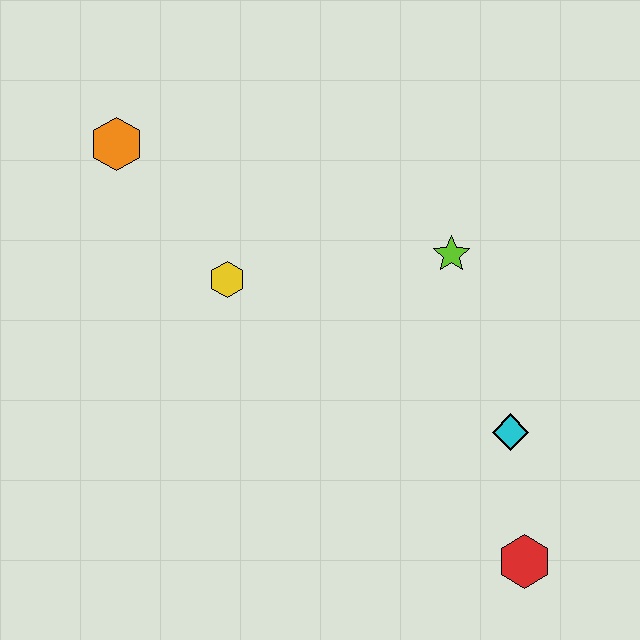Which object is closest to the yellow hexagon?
The orange hexagon is closest to the yellow hexagon.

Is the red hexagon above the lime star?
No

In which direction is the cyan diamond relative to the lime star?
The cyan diamond is below the lime star.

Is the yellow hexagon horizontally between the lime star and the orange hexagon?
Yes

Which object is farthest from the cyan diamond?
The orange hexagon is farthest from the cyan diamond.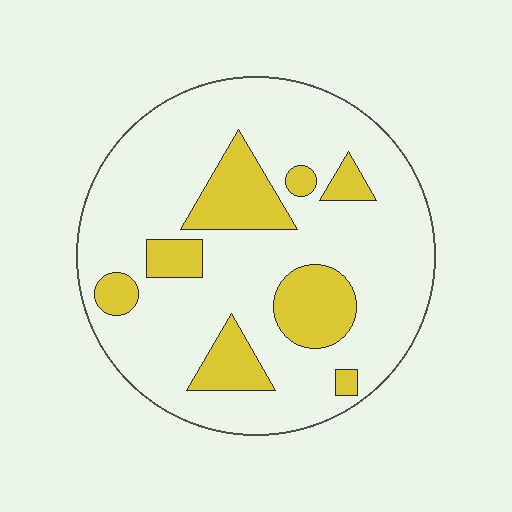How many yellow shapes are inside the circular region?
8.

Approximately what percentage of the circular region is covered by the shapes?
Approximately 20%.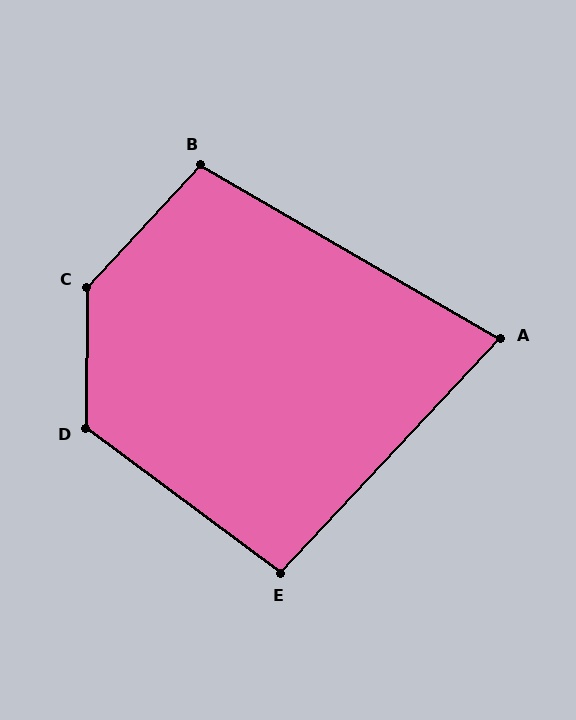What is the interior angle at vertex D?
Approximately 126 degrees (obtuse).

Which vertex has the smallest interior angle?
A, at approximately 77 degrees.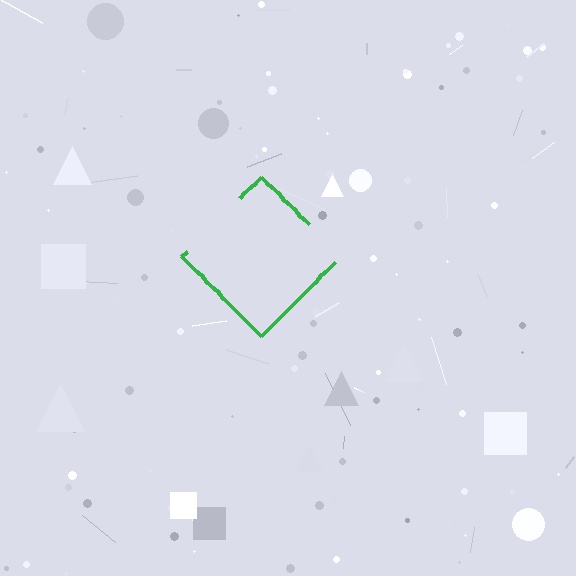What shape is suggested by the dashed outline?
The dashed outline suggests a diamond.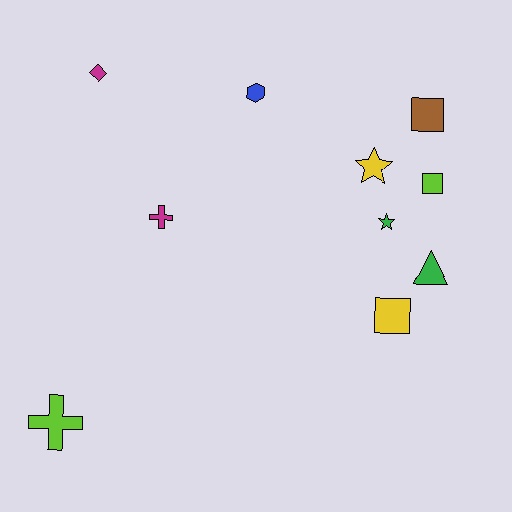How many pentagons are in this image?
There are no pentagons.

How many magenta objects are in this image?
There are 2 magenta objects.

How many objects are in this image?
There are 10 objects.